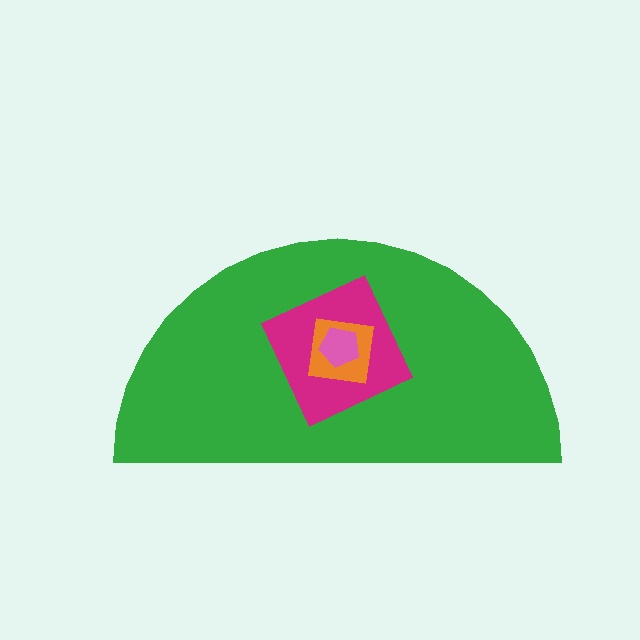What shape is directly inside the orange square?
The pink pentagon.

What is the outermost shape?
The green semicircle.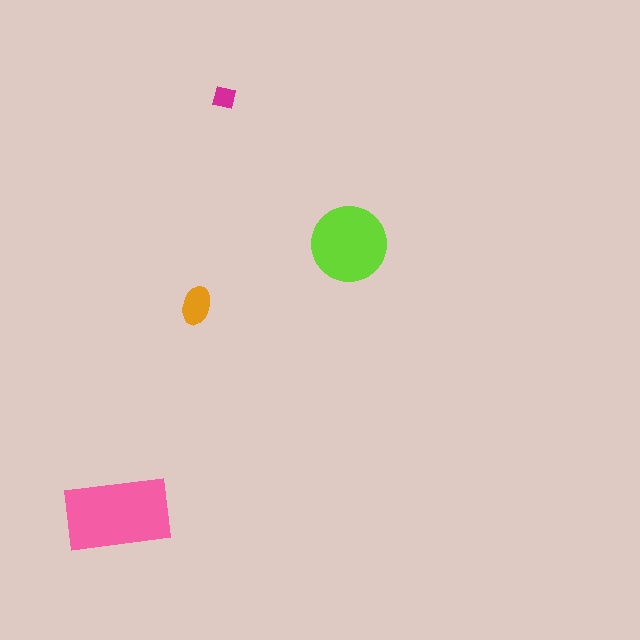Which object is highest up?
The magenta square is topmost.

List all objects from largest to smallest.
The pink rectangle, the lime circle, the orange ellipse, the magenta square.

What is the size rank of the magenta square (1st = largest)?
4th.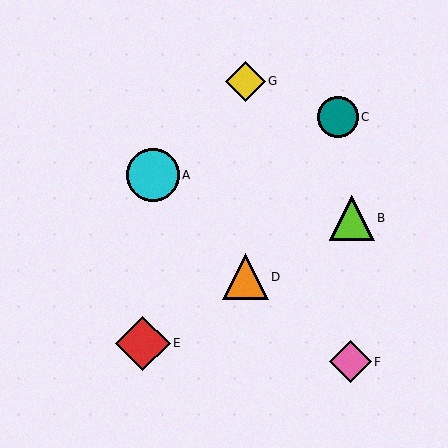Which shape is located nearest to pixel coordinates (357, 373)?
The pink diamond (labeled F) at (350, 362) is nearest to that location.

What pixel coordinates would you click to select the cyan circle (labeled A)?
Click at (153, 175) to select the cyan circle A.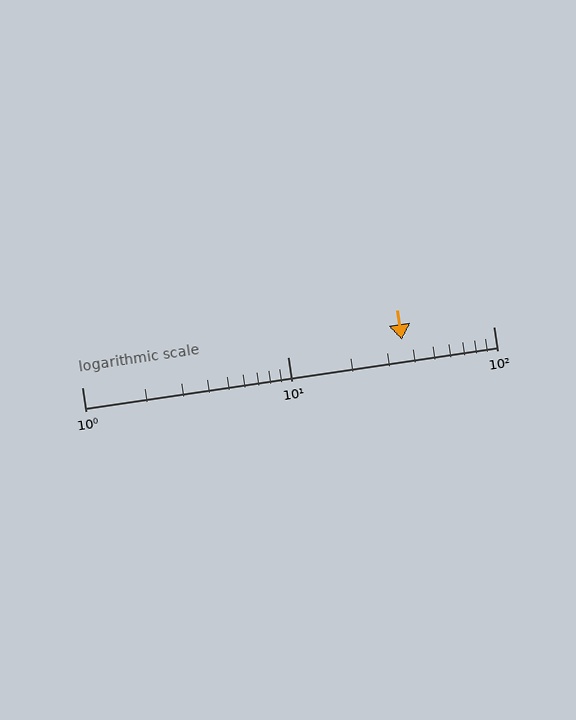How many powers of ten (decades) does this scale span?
The scale spans 2 decades, from 1 to 100.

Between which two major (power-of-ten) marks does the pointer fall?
The pointer is between 10 and 100.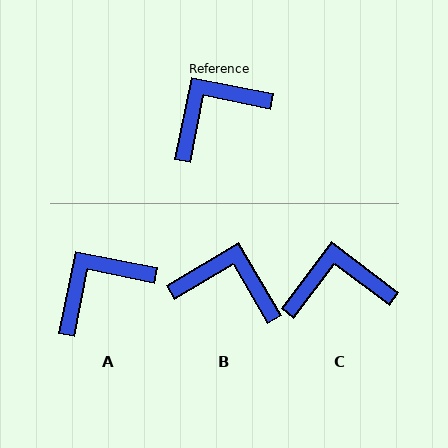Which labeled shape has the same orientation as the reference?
A.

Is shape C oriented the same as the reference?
No, it is off by about 26 degrees.